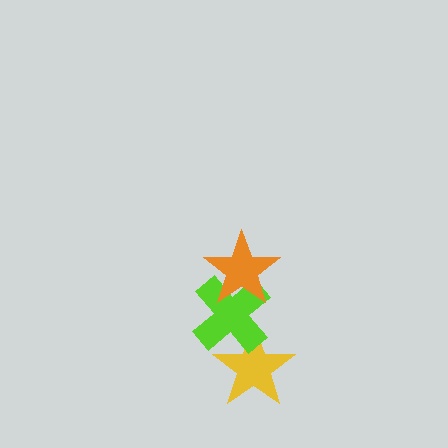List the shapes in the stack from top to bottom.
From top to bottom: the orange star, the lime cross, the yellow star.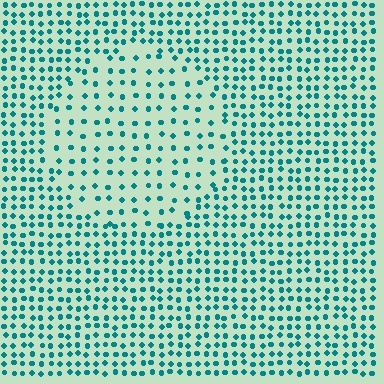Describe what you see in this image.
The image contains small teal elements arranged at two different densities. A circle-shaped region is visible where the elements are less densely packed than the surrounding area.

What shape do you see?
I see a circle.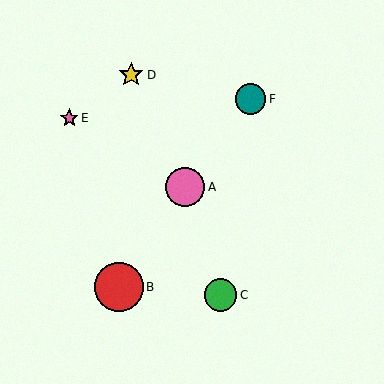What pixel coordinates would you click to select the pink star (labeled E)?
Click at (69, 118) to select the pink star E.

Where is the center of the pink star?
The center of the pink star is at (69, 118).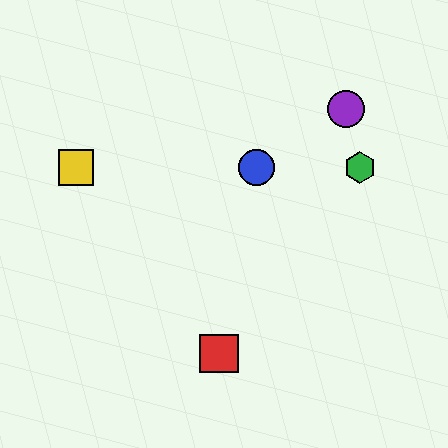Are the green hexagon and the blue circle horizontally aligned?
Yes, both are at y≈168.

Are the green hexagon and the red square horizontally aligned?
No, the green hexagon is at y≈168 and the red square is at y≈353.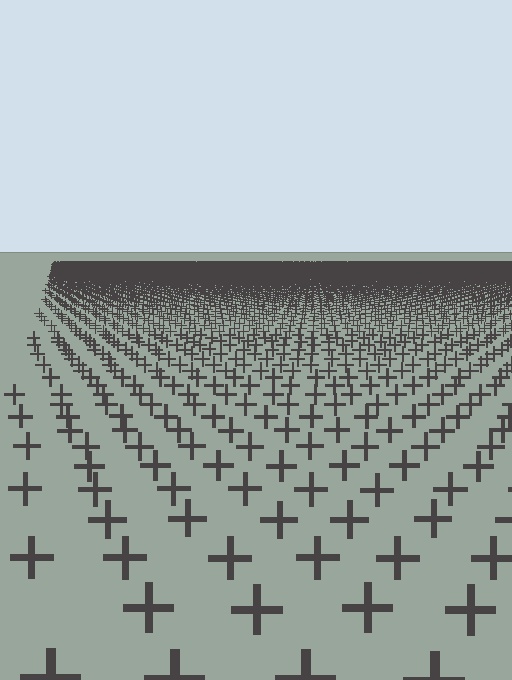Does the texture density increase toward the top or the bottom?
Density increases toward the top.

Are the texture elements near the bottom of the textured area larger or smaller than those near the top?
Larger. Near the bottom, elements are closer to the viewer and appear at a bigger on-screen size.